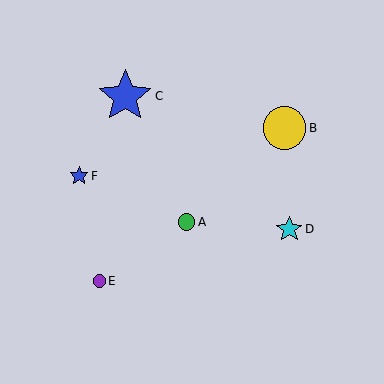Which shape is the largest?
The blue star (labeled C) is the largest.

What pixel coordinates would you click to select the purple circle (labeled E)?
Click at (99, 281) to select the purple circle E.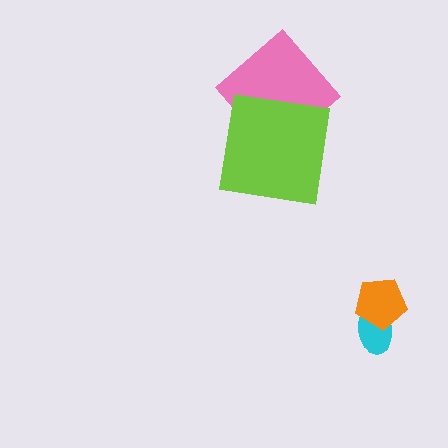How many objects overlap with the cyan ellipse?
1 object overlaps with the cyan ellipse.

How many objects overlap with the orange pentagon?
1 object overlaps with the orange pentagon.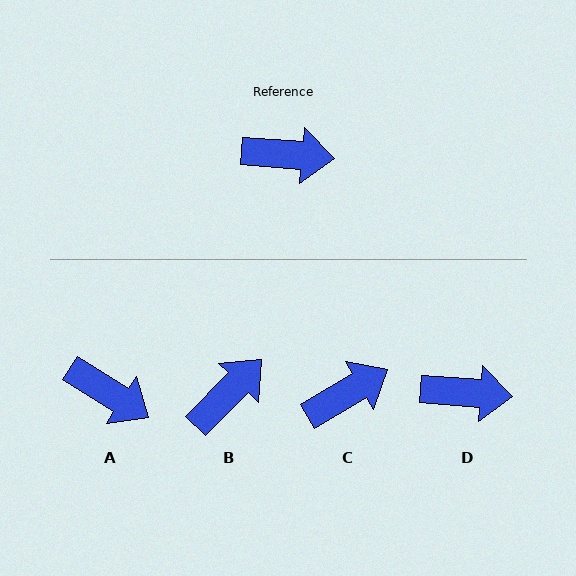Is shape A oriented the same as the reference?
No, it is off by about 28 degrees.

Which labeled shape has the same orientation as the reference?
D.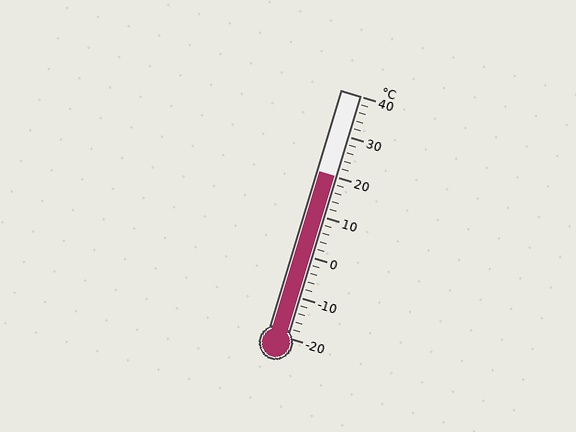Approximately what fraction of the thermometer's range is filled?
The thermometer is filled to approximately 65% of its range.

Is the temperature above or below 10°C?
The temperature is above 10°C.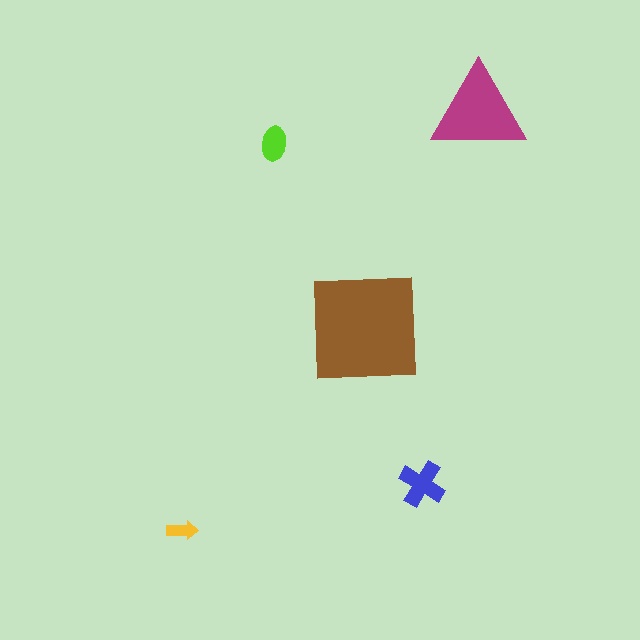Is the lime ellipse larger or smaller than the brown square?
Smaller.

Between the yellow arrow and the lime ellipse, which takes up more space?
The lime ellipse.